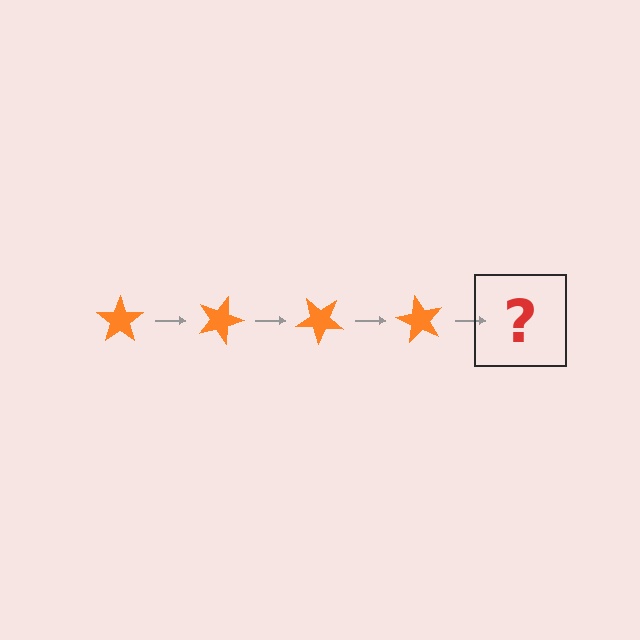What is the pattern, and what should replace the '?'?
The pattern is that the star rotates 20 degrees each step. The '?' should be an orange star rotated 80 degrees.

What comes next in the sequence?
The next element should be an orange star rotated 80 degrees.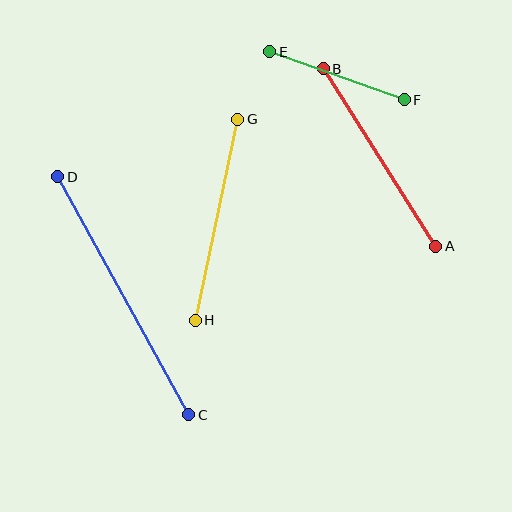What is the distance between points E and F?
The distance is approximately 143 pixels.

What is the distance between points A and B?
The distance is approximately 210 pixels.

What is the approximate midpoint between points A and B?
The midpoint is at approximately (379, 158) pixels.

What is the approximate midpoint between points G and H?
The midpoint is at approximately (217, 220) pixels.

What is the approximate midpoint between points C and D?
The midpoint is at approximately (123, 296) pixels.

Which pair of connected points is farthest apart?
Points C and D are farthest apart.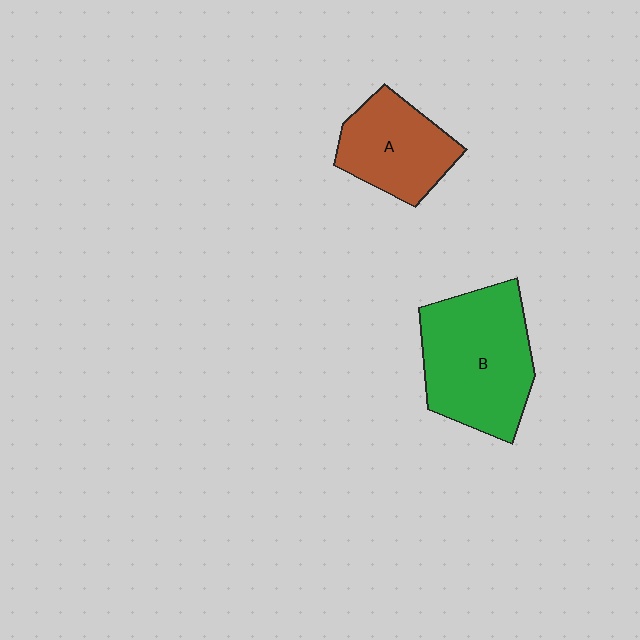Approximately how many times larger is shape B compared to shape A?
Approximately 1.5 times.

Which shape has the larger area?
Shape B (green).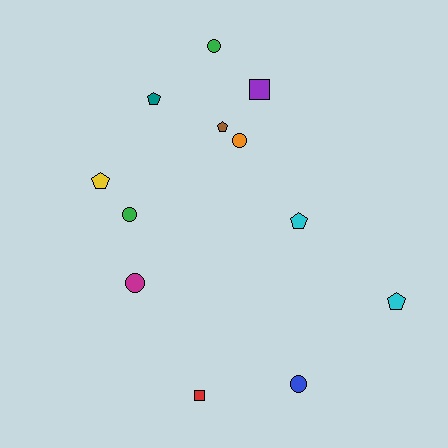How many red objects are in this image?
There is 1 red object.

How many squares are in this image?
There are 2 squares.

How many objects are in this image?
There are 12 objects.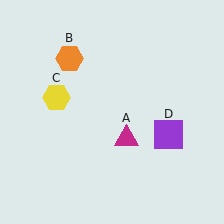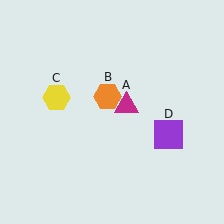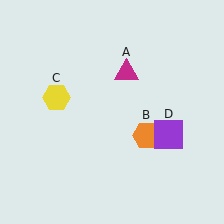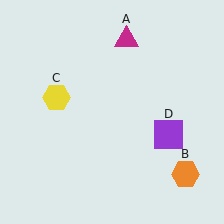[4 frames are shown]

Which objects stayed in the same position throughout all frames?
Yellow hexagon (object C) and purple square (object D) remained stationary.